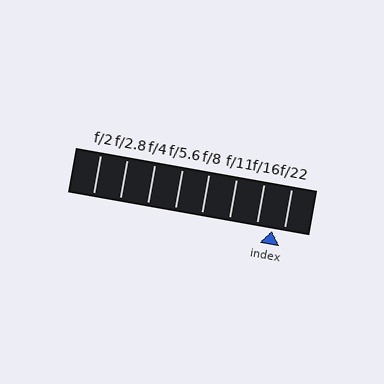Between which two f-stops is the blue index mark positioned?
The index mark is between f/16 and f/22.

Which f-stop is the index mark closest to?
The index mark is closest to f/22.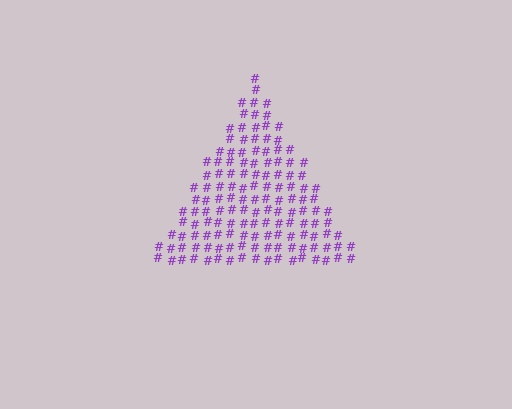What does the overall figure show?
The overall figure shows a triangle.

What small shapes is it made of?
It is made of small hash symbols.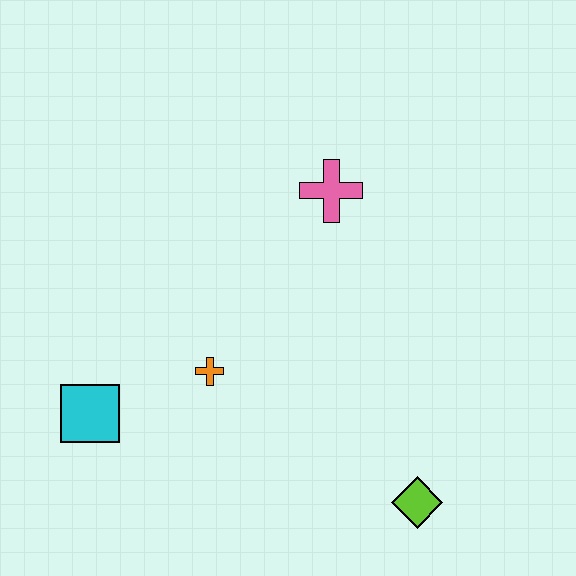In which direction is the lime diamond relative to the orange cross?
The lime diamond is to the right of the orange cross.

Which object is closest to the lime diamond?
The orange cross is closest to the lime diamond.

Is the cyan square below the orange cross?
Yes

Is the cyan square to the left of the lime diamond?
Yes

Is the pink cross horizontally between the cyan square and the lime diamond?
Yes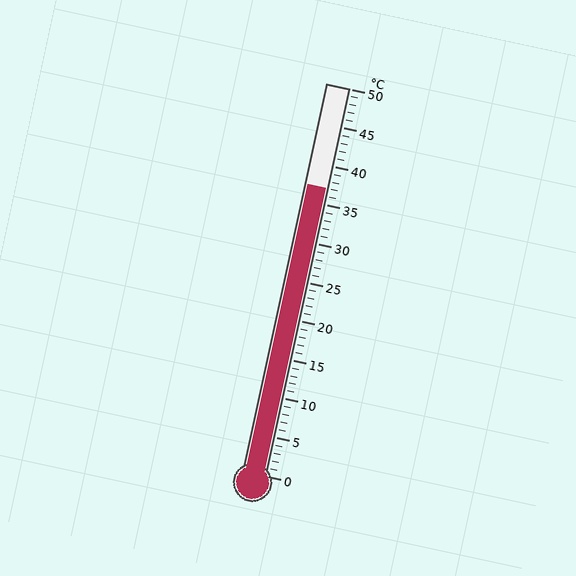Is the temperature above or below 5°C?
The temperature is above 5°C.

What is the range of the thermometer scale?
The thermometer scale ranges from 0°C to 50°C.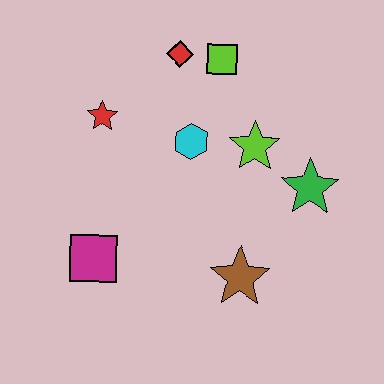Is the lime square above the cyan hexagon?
Yes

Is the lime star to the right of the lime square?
Yes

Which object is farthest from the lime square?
The magenta square is farthest from the lime square.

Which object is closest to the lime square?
The red diamond is closest to the lime square.